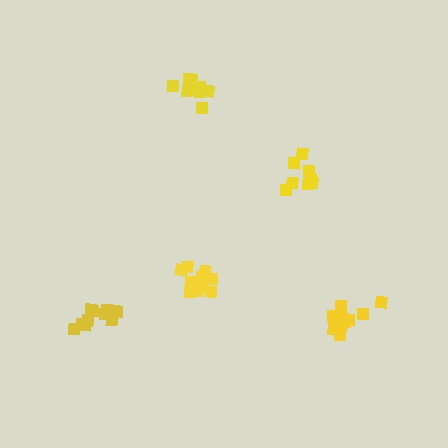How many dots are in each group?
Group 1: 8 dots, Group 2: 11 dots, Group 3: 12 dots, Group 4: 9 dots, Group 5: 11 dots (51 total).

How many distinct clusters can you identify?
There are 5 distinct clusters.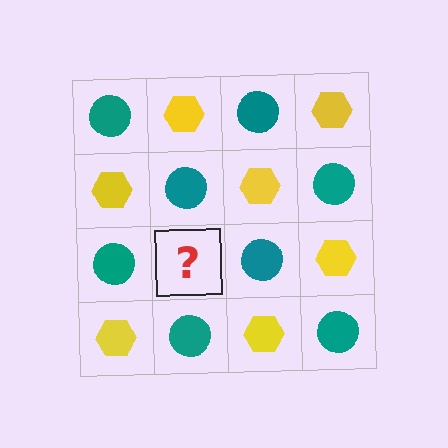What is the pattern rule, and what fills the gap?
The rule is that it alternates teal circle and yellow hexagon in a checkerboard pattern. The gap should be filled with a yellow hexagon.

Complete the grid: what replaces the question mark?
The question mark should be replaced with a yellow hexagon.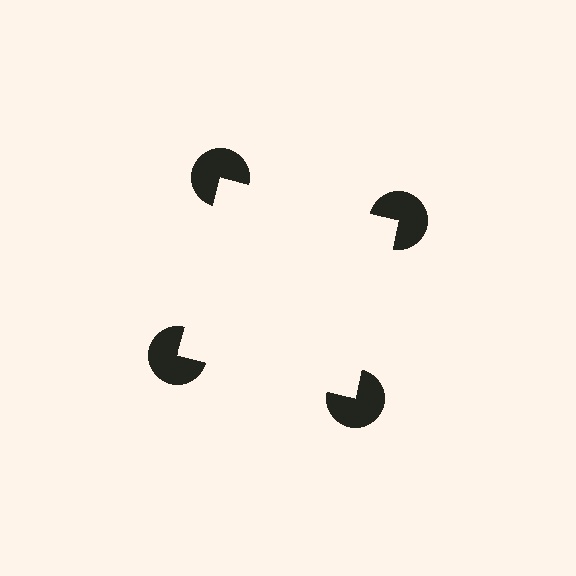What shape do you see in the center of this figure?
An illusory square — its edges are inferred from the aligned wedge cuts in the pac-man discs, not physically drawn.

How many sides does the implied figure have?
4 sides.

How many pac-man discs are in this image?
There are 4 — one at each vertex of the illusory square.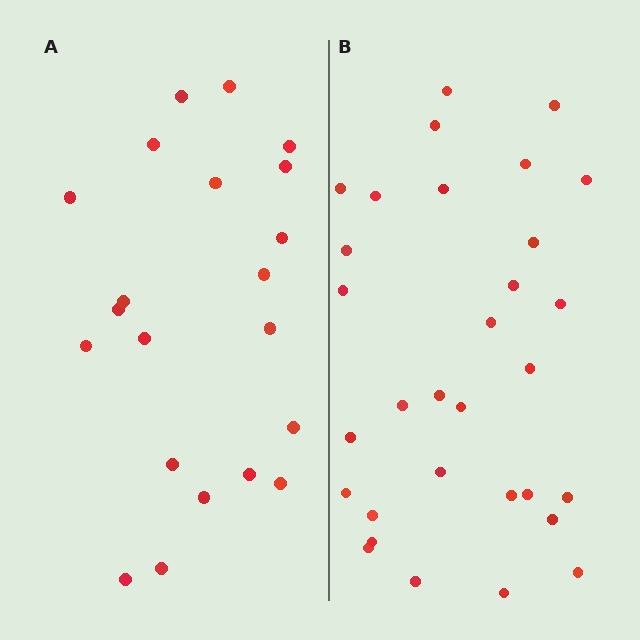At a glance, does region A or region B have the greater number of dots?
Region B (the right region) has more dots.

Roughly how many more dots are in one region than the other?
Region B has roughly 10 or so more dots than region A.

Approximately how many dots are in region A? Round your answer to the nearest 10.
About 20 dots. (The exact count is 21, which rounds to 20.)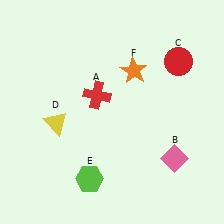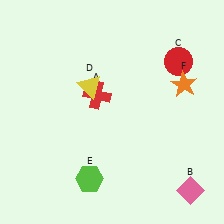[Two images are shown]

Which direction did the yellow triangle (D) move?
The yellow triangle (D) moved up.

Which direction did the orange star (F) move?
The orange star (F) moved right.